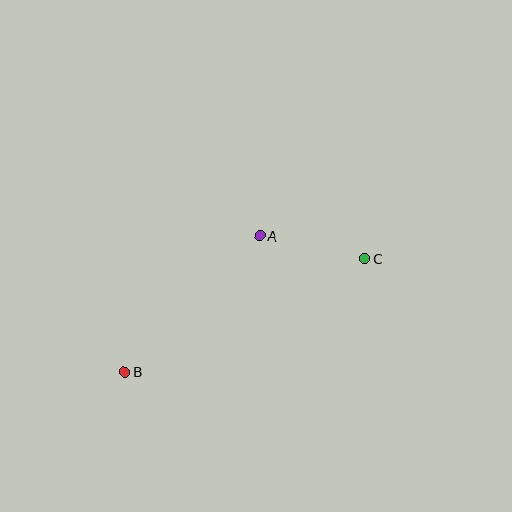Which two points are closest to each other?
Points A and C are closest to each other.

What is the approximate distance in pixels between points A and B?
The distance between A and B is approximately 192 pixels.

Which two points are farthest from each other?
Points B and C are farthest from each other.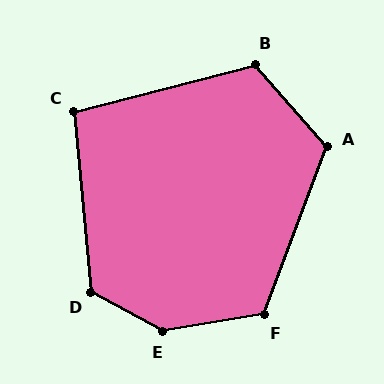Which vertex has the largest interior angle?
E, at approximately 142 degrees.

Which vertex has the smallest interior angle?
C, at approximately 99 degrees.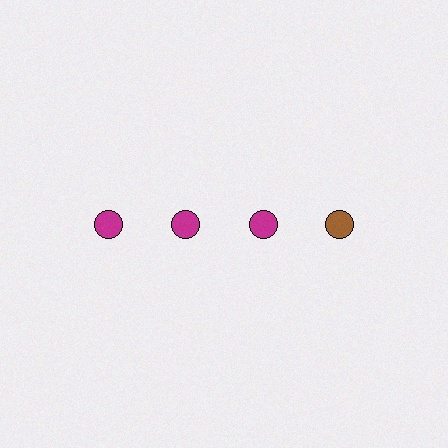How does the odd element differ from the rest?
It has a different color: brown instead of magenta.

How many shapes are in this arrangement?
There are 4 shapes arranged in a grid pattern.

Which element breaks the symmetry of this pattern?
The brown circle in the top row, second from right column breaks the symmetry. All other shapes are magenta circles.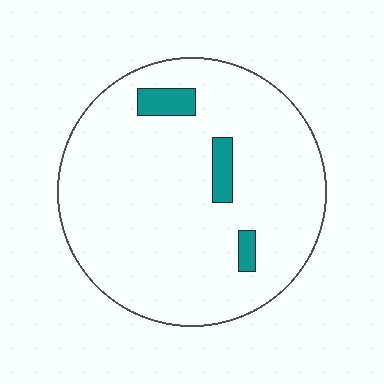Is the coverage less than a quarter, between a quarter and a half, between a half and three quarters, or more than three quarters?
Less than a quarter.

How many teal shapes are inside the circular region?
3.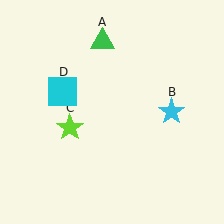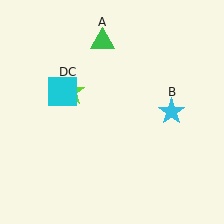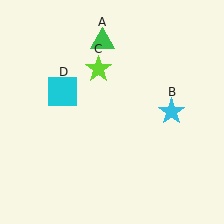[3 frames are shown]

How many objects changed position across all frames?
1 object changed position: lime star (object C).